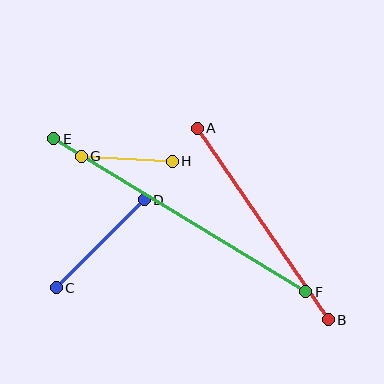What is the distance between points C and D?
The distance is approximately 124 pixels.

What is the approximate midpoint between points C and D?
The midpoint is at approximately (100, 244) pixels.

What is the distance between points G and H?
The distance is approximately 91 pixels.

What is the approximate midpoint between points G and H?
The midpoint is at approximately (127, 159) pixels.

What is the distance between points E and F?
The distance is approximately 295 pixels.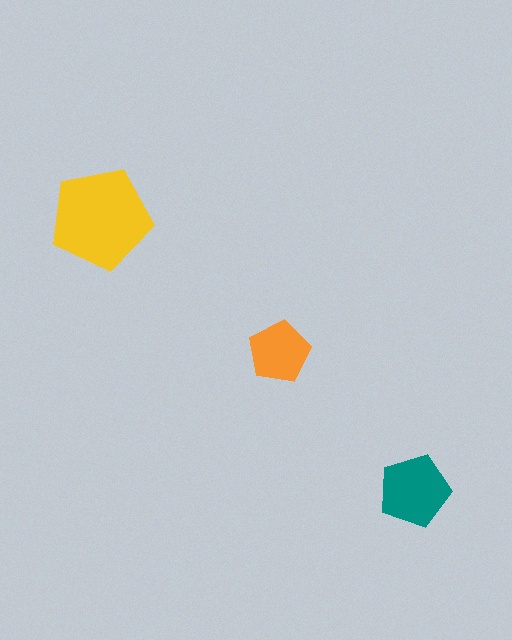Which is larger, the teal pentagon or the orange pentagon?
The teal one.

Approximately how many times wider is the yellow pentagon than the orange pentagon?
About 1.5 times wider.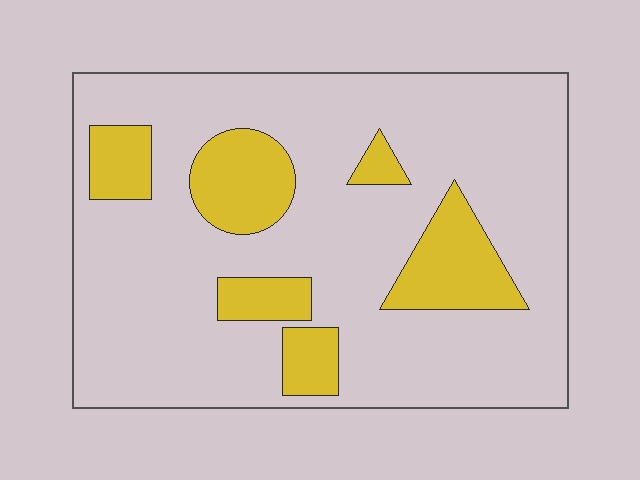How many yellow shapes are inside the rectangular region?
6.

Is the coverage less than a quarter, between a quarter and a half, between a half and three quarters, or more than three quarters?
Less than a quarter.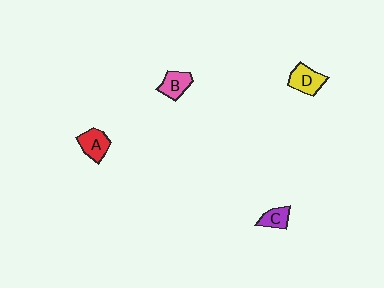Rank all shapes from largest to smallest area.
From largest to smallest: D (yellow), A (red), B (pink), C (purple).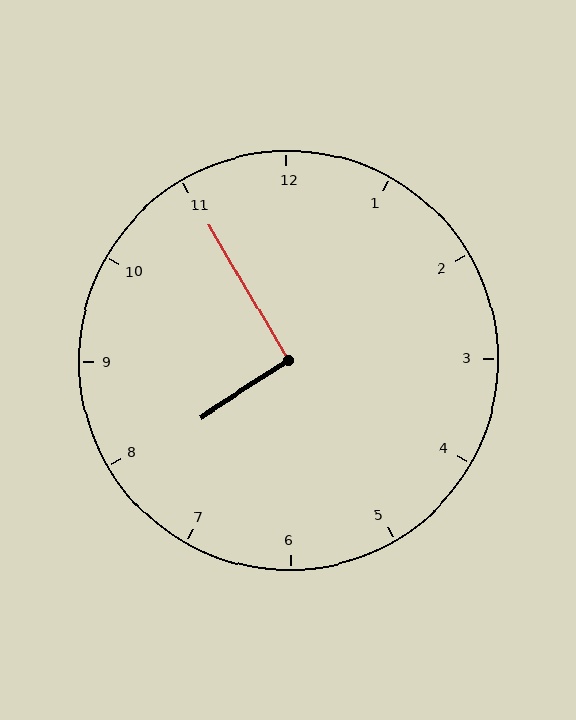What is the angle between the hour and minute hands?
Approximately 92 degrees.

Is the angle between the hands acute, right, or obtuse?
It is right.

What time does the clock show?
7:55.